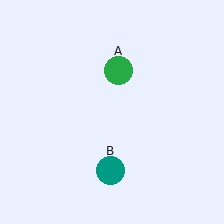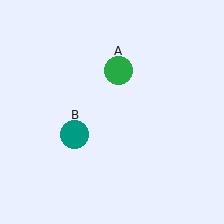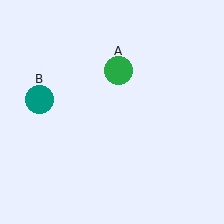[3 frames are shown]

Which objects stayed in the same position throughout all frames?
Green circle (object A) remained stationary.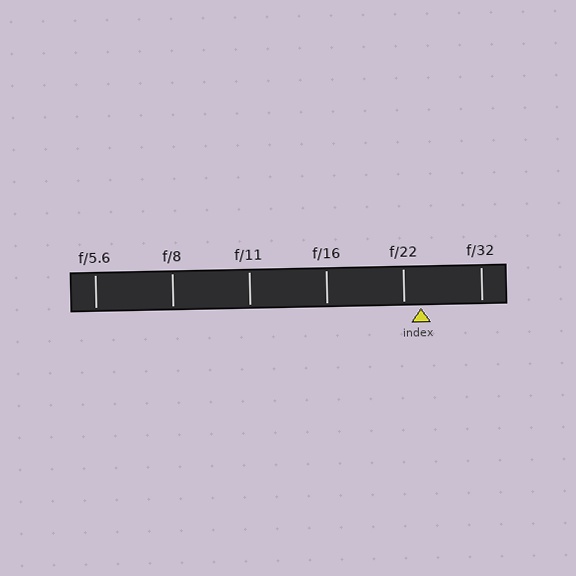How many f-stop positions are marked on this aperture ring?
There are 6 f-stop positions marked.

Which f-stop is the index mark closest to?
The index mark is closest to f/22.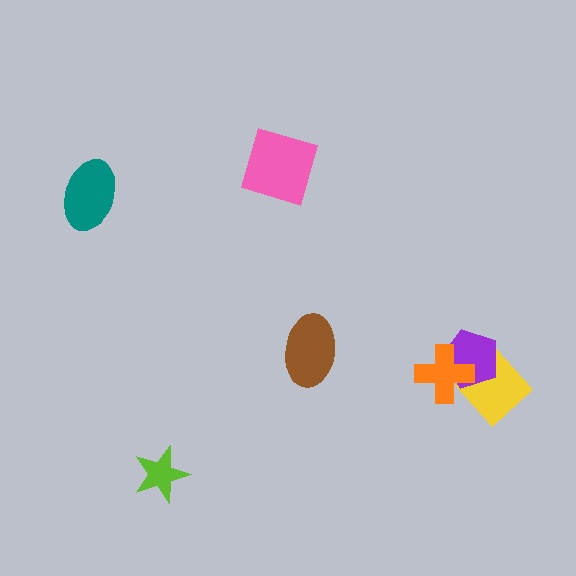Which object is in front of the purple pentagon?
The orange cross is in front of the purple pentagon.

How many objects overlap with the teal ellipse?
0 objects overlap with the teal ellipse.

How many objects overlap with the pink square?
0 objects overlap with the pink square.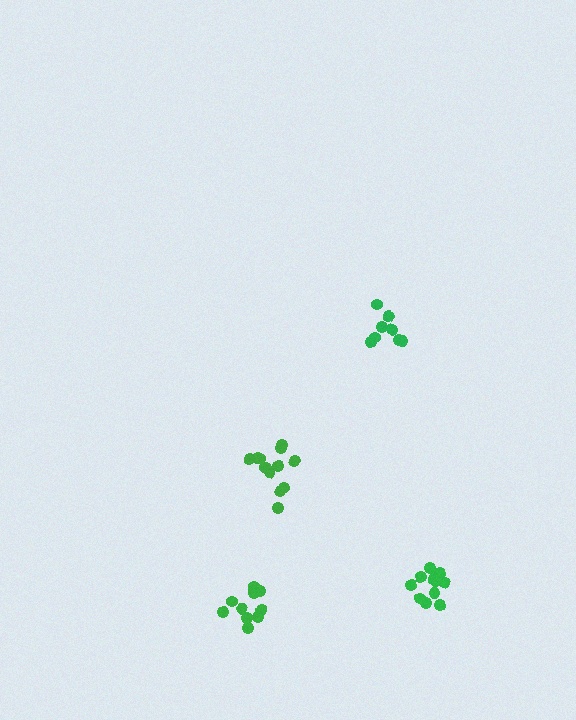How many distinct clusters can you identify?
There are 4 distinct clusters.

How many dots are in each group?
Group 1: 11 dots, Group 2: 8 dots, Group 3: 13 dots, Group 4: 11 dots (43 total).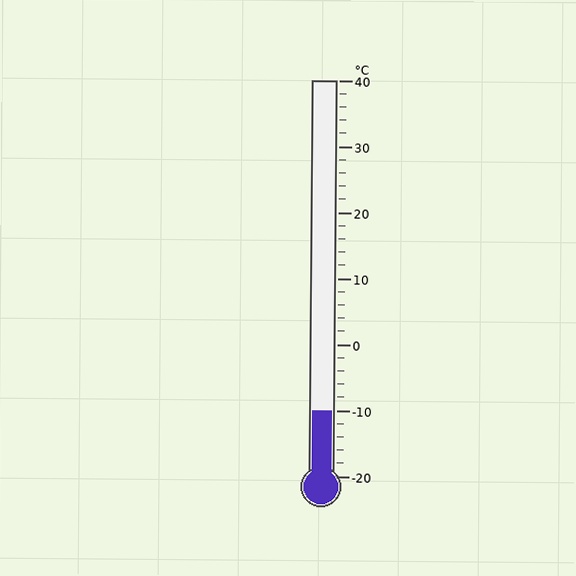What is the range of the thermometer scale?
The thermometer scale ranges from -20°C to 40°C.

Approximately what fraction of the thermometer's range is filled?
The thermometer is filled to approximately 15% of its range.